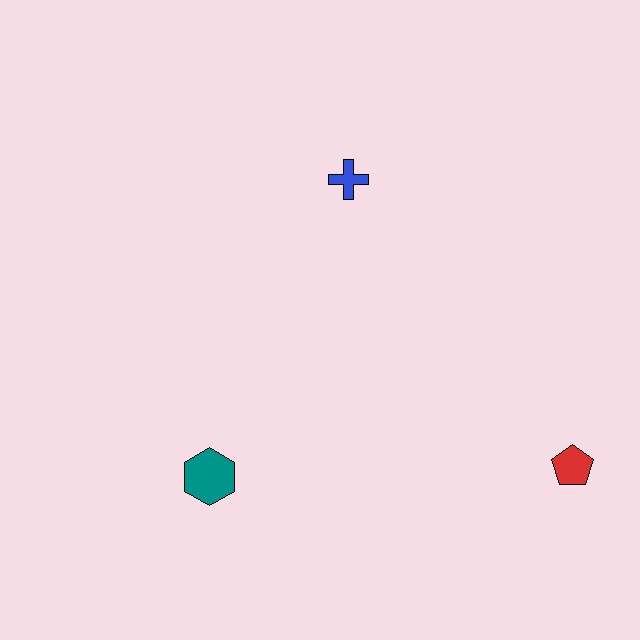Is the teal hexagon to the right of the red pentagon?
No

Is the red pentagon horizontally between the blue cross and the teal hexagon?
No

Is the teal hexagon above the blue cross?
No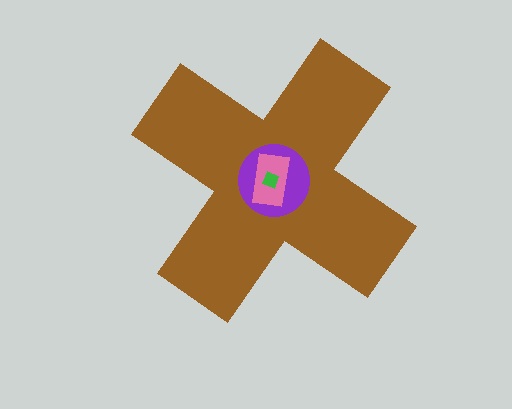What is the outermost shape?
The brown cross.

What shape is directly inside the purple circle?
The pink rectangle.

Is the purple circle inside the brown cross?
Yes.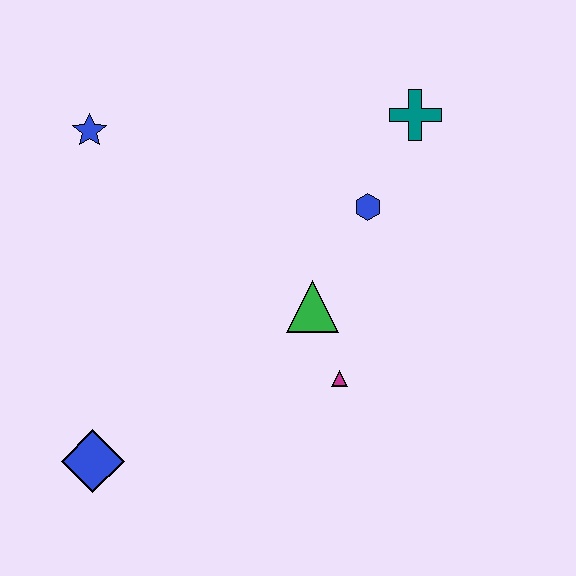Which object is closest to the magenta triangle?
The green triangle is closest to the magenta triangle.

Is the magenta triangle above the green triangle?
No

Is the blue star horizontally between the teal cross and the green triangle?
No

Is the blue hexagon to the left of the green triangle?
No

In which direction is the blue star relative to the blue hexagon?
The blue star is to the left of the blue hexagon.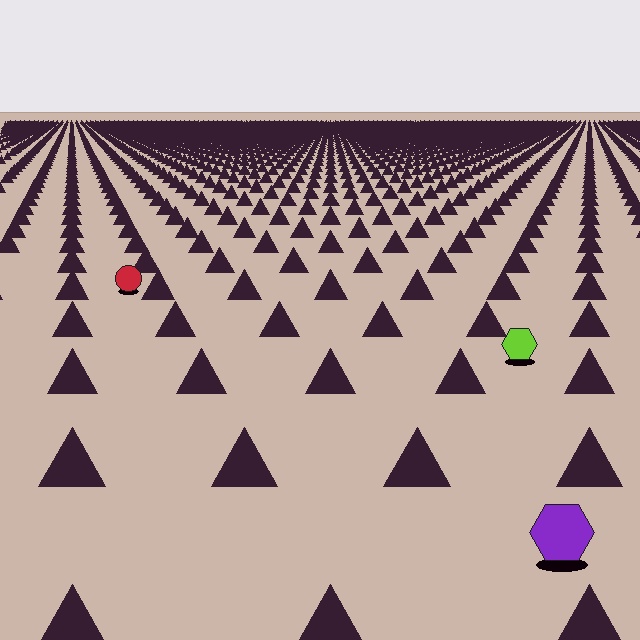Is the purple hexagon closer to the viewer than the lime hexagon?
Yes. The purple hexagon is closer — you can tell from the texture gradient: the ground texture is coarser near it.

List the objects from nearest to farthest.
From nearest to farthest: the purple hexagon, the lime hexagon, the red circle.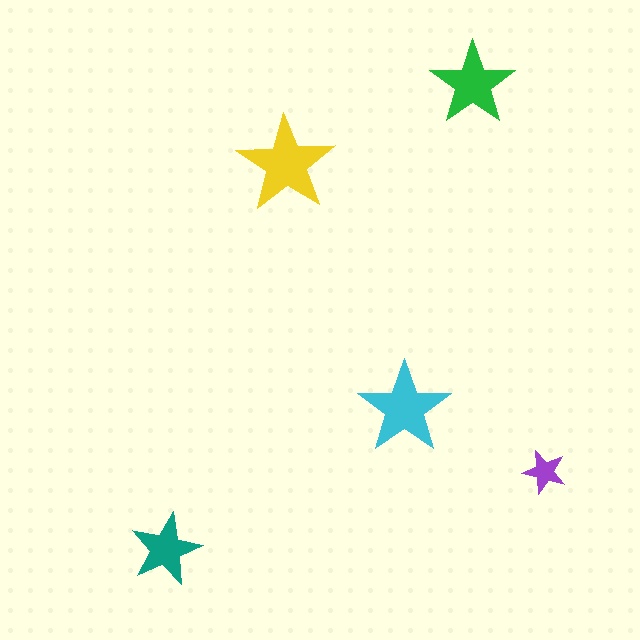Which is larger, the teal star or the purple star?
The teal one.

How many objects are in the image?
There are 5 objects in the image.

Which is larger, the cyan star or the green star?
The cyan one.